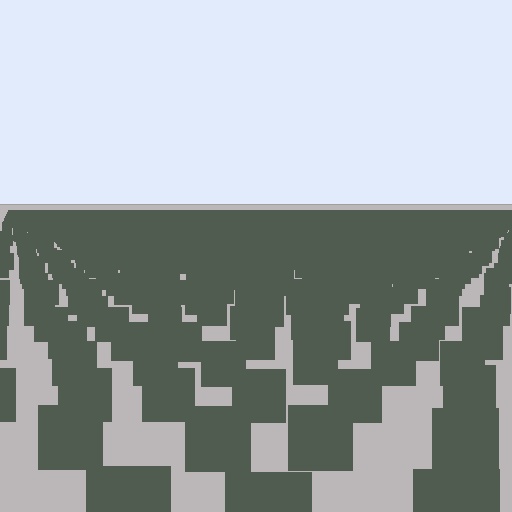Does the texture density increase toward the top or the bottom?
Density increases toward the top.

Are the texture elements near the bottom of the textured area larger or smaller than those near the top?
Larger. Near the bottom, elements are closer to the viewer and appear at a bigger on-screen size.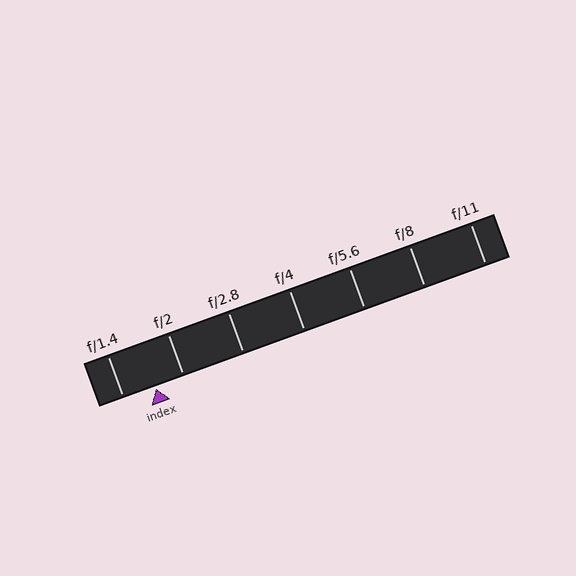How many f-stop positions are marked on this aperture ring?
There are 7 f-stop positions marked.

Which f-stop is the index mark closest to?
The index mark is closest to f/2.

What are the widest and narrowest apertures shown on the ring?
The widest aperture shown is f/1.4 and the narrowest is f/11.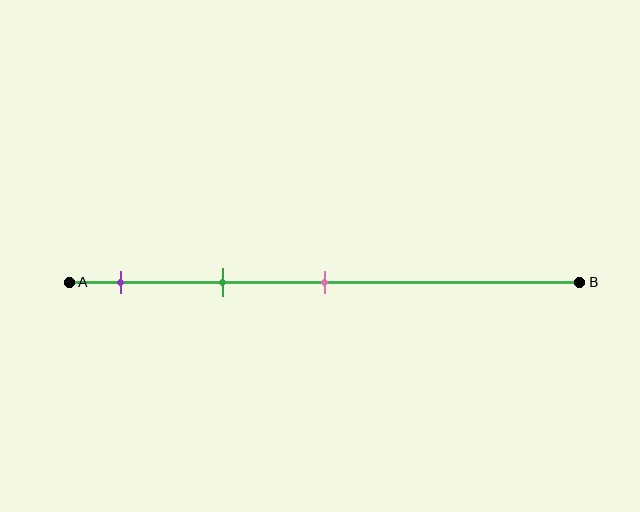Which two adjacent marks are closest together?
The purple and green marks are the closest adjacent pair.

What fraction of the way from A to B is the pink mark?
The pink mark is approximately 50% (0.5) of the way from A to B.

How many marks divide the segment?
There are 3 marks dividing the segment.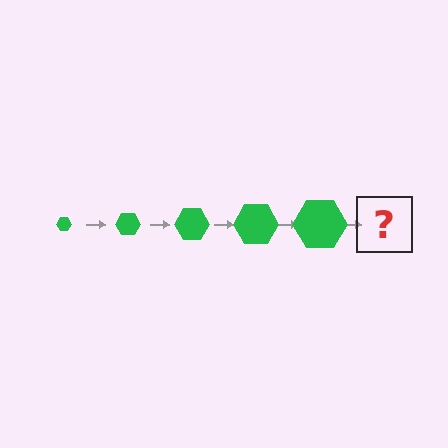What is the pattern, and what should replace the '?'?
The pattern is that the hexagon gets progressively larger each step. The '?' should be a green hexagon, larger than the previous one.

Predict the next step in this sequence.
The next step is a green hexagon, larger than the previous one.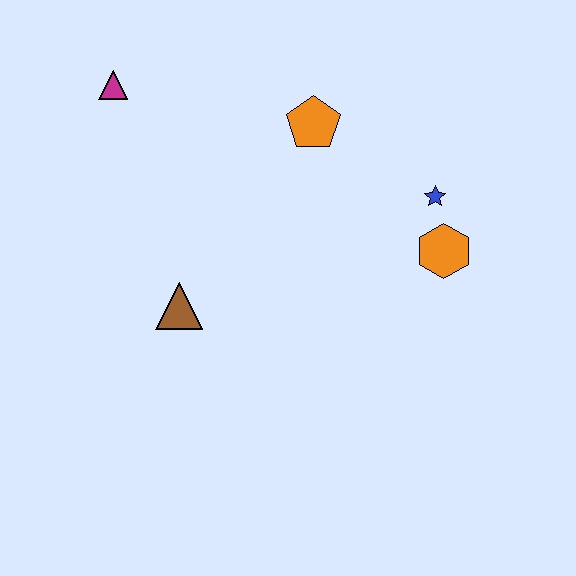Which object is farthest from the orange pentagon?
The brown triangle is farthest from the orange pentagon.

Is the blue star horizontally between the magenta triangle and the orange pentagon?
No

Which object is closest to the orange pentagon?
The blue star is closest to the orange pentagon.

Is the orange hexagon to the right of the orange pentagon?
Yes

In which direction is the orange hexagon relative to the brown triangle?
The orange hexagon is to the right of the brown triangle.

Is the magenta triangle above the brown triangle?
Yes